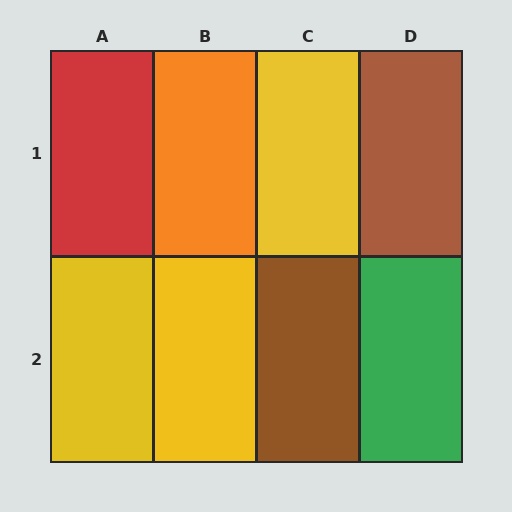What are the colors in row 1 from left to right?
Red, orange, yellow, brown.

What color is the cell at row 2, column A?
Yellow.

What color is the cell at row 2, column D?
Green.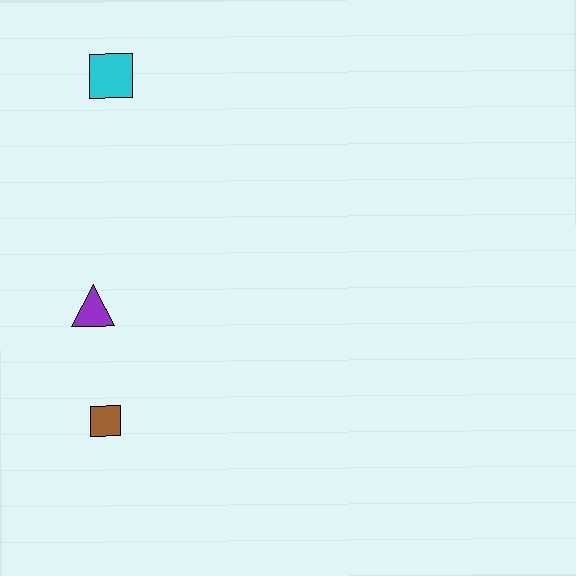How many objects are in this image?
There are 3 objects.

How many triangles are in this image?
There is 1 triangle.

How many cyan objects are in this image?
There is 1 cyan object.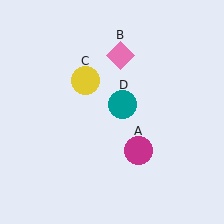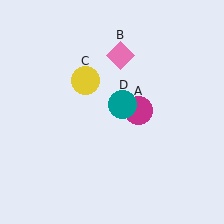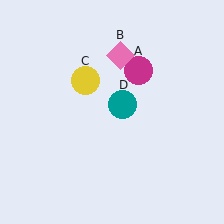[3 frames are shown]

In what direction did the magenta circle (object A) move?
The magenta circle (object A) moved up.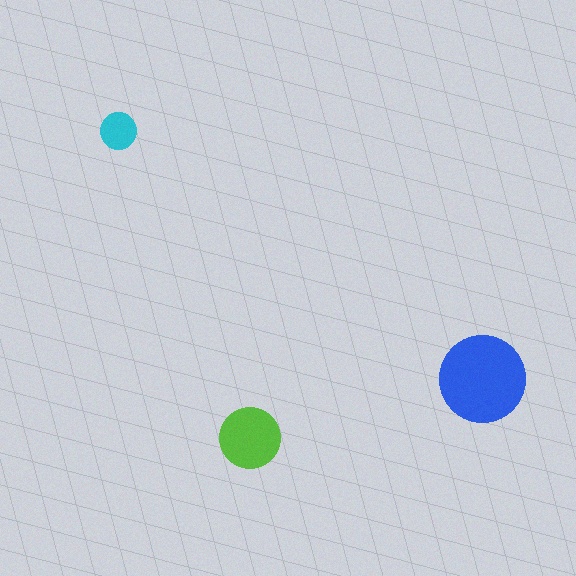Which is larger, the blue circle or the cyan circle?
The blue one.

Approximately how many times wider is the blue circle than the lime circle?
About 1.5 times wider.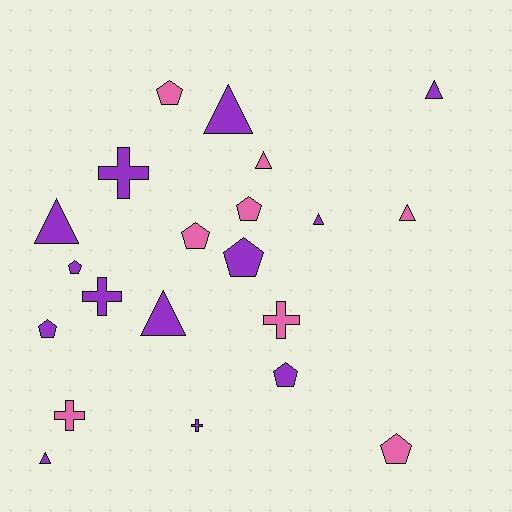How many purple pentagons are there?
There are 4 purple pentagons.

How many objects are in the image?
There are 21 objects.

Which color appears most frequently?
Purple, with 13 objects.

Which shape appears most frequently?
Pentagon, with 8 objects.